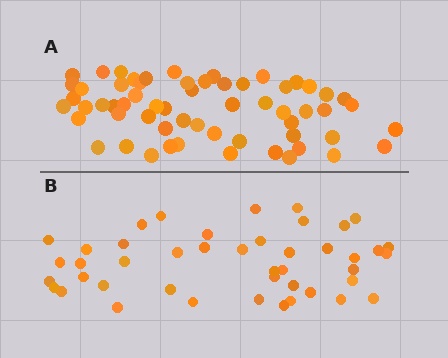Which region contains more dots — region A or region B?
Region A (the top region) has more dots.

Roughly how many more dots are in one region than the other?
Region A has approximately 15 more dots than region B.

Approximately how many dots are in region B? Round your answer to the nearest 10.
About 40 dots. (The exact count is 44, which rounds to 40.)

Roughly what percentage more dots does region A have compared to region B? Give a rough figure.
About 35% more.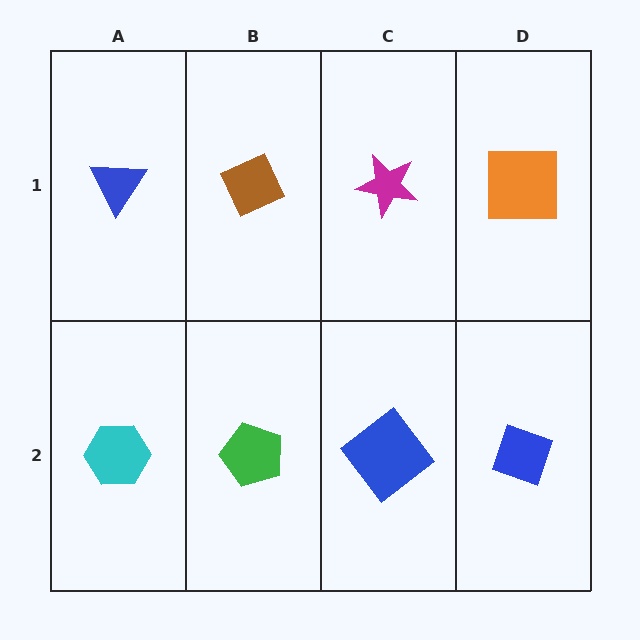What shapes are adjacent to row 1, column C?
A blue diamond (row 2, column C), a brown diamond (row 1, column B), an orange square (row 1, column D).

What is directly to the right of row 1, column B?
A magenta star.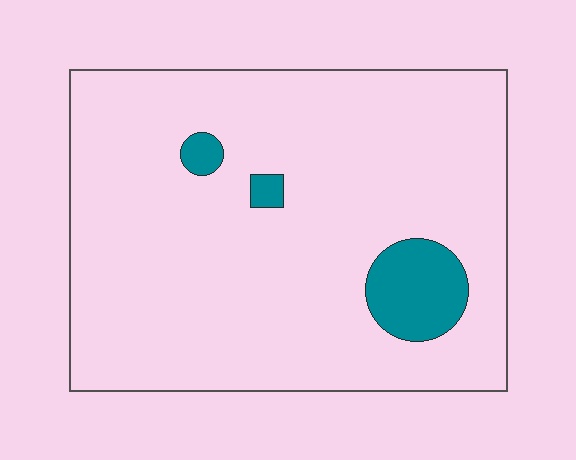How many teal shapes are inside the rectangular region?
3.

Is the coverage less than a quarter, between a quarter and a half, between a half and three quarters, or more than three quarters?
Less than a quarter.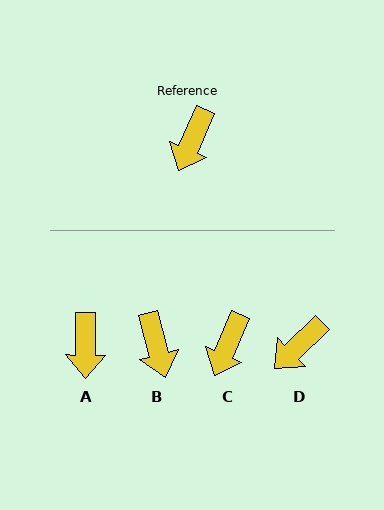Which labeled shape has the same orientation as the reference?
C.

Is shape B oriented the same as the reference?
No, it is off by about 39 degrees.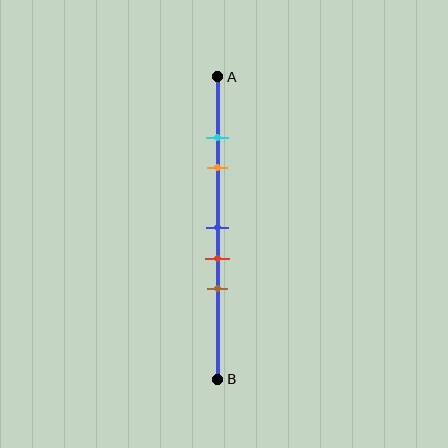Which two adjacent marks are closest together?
The cyan and orange marks are the closest adjacent pair.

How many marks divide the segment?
There are 5 marks dividing the segment.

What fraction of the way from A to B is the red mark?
The red mark is approximately 60% (0.6) of the way from A to B.